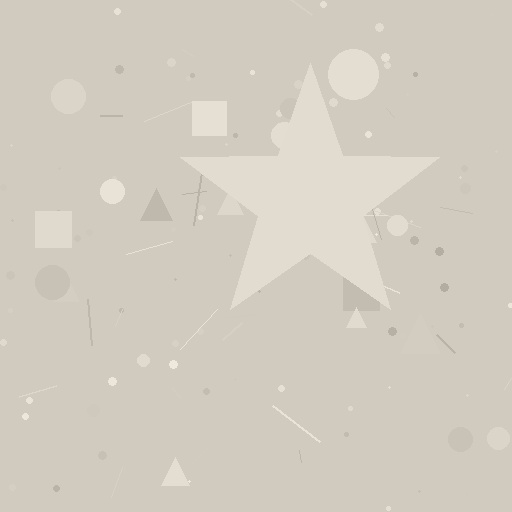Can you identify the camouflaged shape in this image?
The camouflaged shape is a star.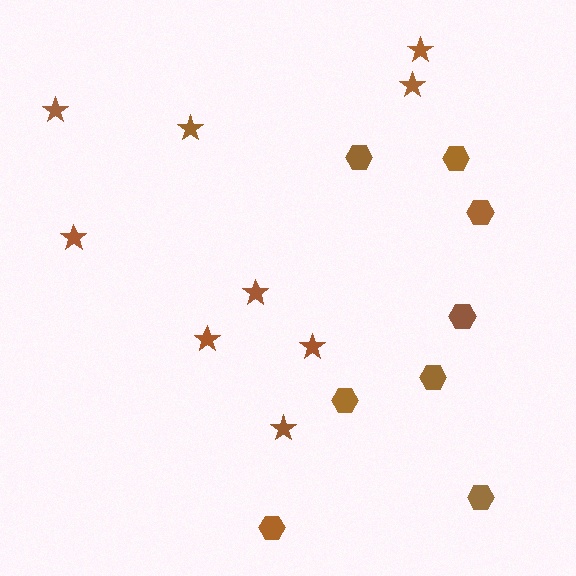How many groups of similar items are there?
There are 2 groups: one group of hexagons (8) and one group of stars (9).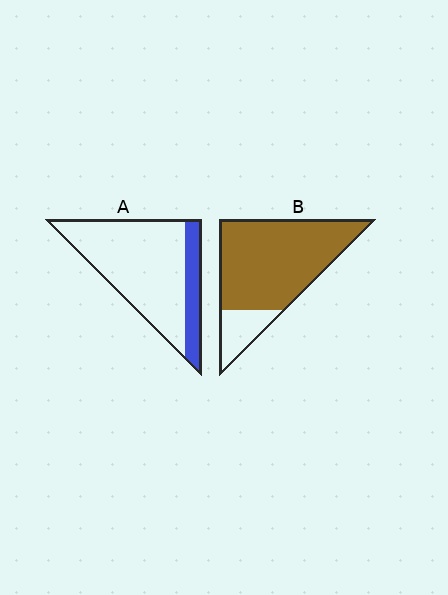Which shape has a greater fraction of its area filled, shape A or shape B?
Shape B.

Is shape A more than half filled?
No.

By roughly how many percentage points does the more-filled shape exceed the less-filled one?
By roughly 60 percentage points (B over A).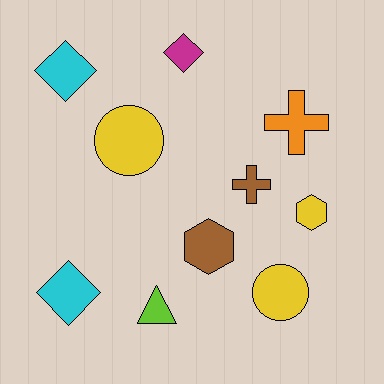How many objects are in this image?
There are 10 objects.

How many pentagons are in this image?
There are no pentagons.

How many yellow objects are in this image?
There are 3 yellow objects.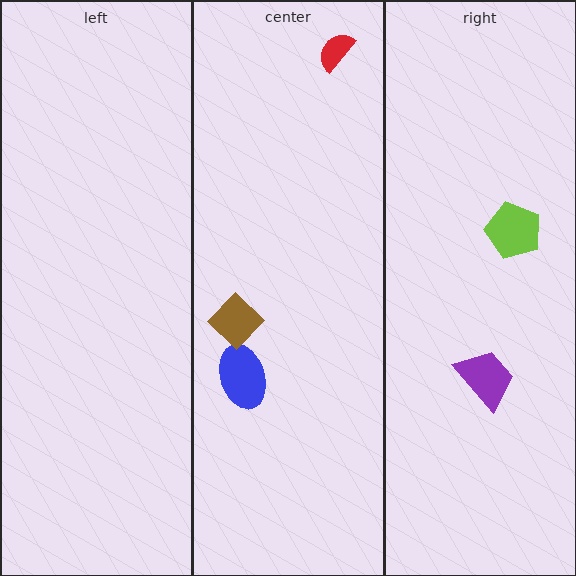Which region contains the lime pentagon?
The right region.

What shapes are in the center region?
The red semicircle, the blue ellipse, the brown diamond.